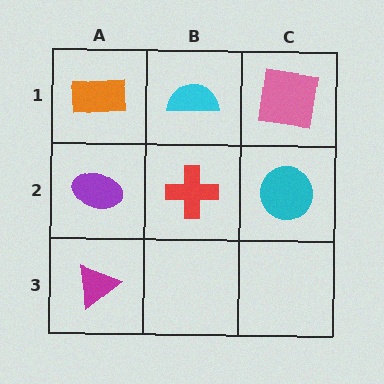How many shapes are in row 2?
3 shapes.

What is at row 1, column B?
A cyan semicircle.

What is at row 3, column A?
A magenta triangle.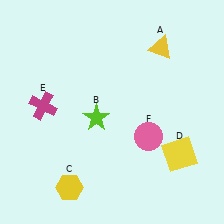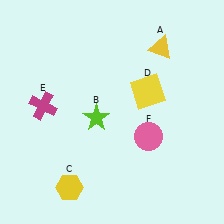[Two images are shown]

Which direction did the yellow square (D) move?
The yellow square (D) moved up.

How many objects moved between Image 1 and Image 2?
1 object moved between the two images.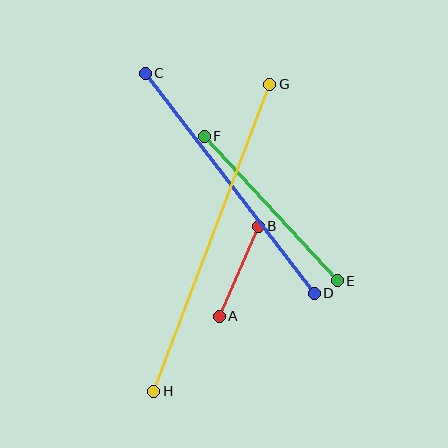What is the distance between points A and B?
The distance is approximately 98 pixels.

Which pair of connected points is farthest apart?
Points G and H are farthest apart.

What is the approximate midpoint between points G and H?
The midpoint is at approximately (212, 238) pixels.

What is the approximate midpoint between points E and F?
The midpoint is at approximately (271, 208) pixels.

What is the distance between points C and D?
The distance is approximately 277 pixels.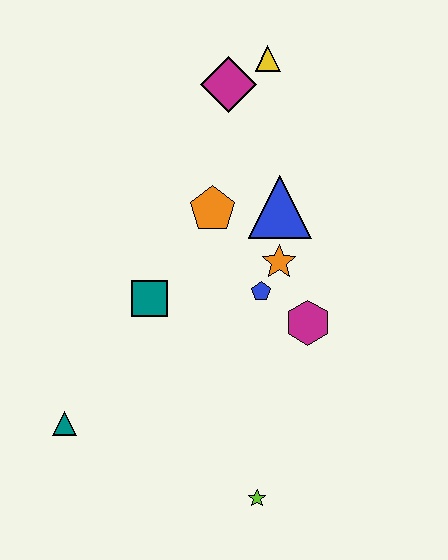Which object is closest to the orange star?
The blue pentagon is closest to the orange star.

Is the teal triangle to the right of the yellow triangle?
No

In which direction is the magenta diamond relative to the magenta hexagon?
The magenta diamond is above the magenta hexagon.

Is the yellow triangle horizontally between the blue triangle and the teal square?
Yes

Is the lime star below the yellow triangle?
Yes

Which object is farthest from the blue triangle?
The teal triangle is farthest from the blue triangle.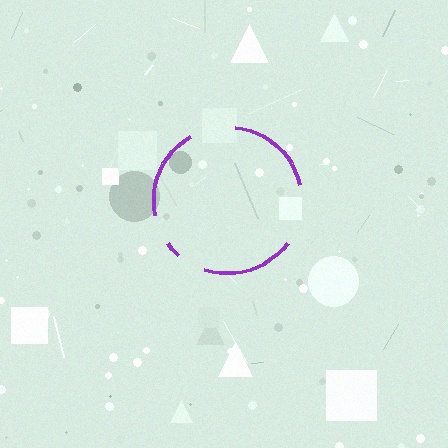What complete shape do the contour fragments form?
The contour fragments form a circle.